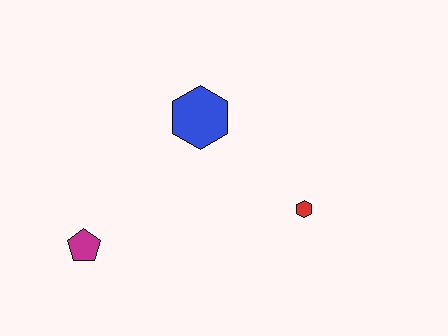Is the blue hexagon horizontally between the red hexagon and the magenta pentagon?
Yes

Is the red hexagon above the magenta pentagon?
Yes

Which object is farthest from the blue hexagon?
The magenta pentagon is farthest from the blue hexagon.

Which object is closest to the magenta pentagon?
The blue hexagon is closest to the magenta pentagon.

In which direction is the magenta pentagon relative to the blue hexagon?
The magenta pentagon is below the blue hexagon.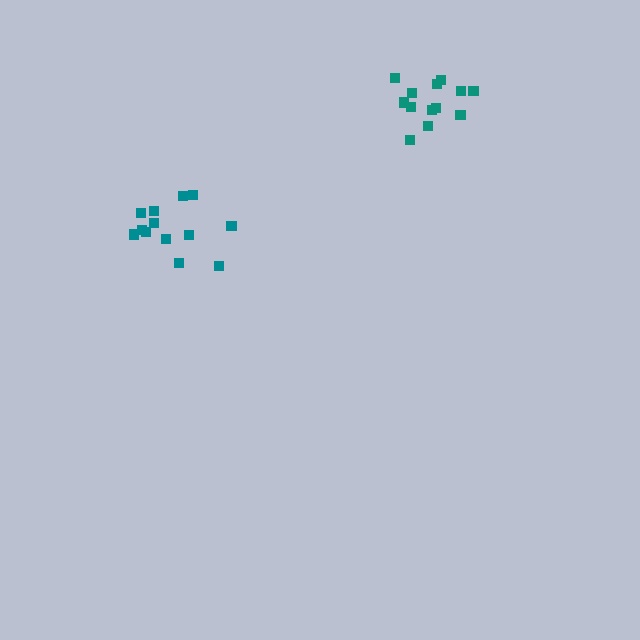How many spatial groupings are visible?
There are 2 spatial groupings.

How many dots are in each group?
Group 1: 13 dots, Group 2: 13 dots (26 total).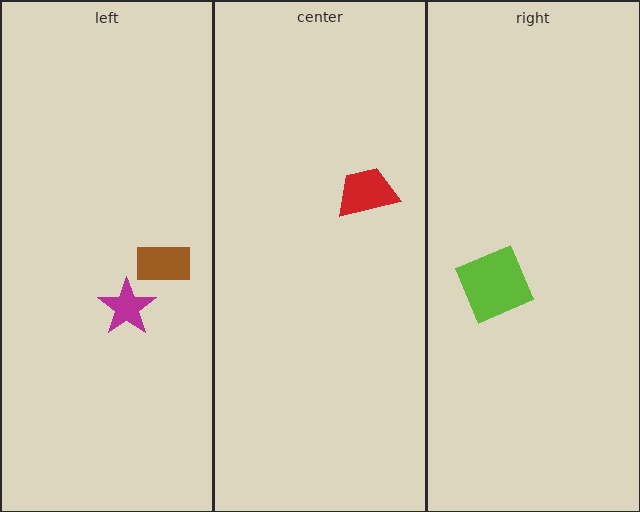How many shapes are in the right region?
1.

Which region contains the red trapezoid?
The center region.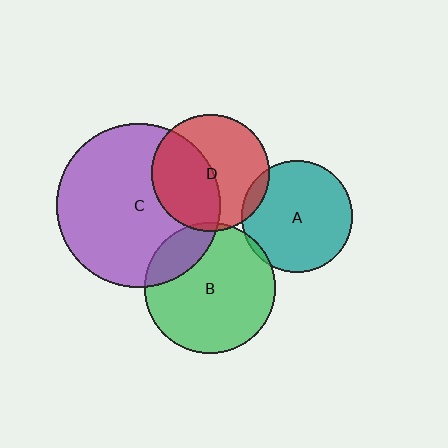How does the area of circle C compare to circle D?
Approximately 2.0 times.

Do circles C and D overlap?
Yes.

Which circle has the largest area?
Circle C (purple).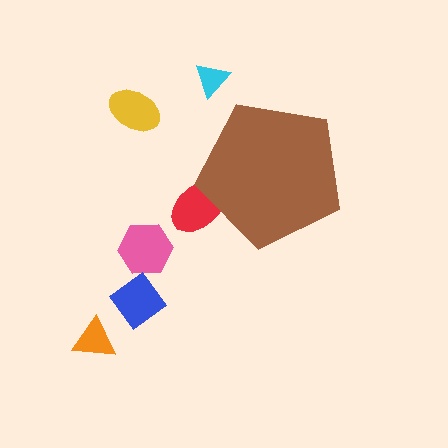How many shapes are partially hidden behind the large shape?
1 shape is partially hidden.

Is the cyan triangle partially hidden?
No, the cyan triangle is fully visible.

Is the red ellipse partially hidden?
Yes, the red ellipse is partially hidden behind the brown pentagon.